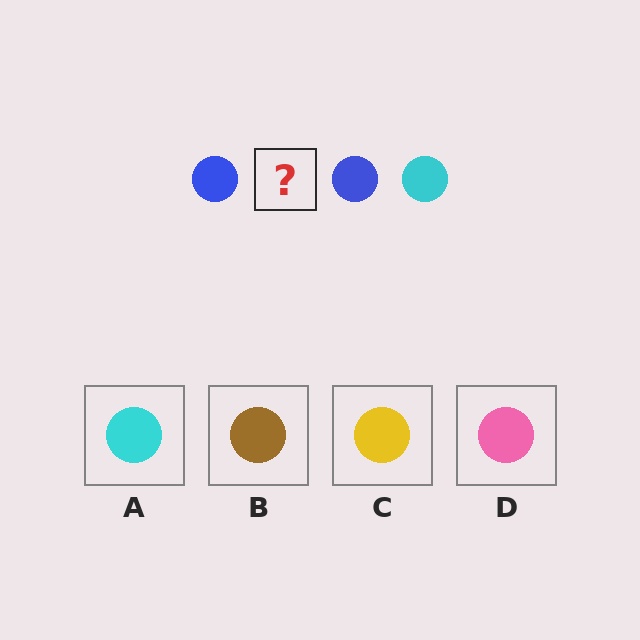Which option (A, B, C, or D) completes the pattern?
A.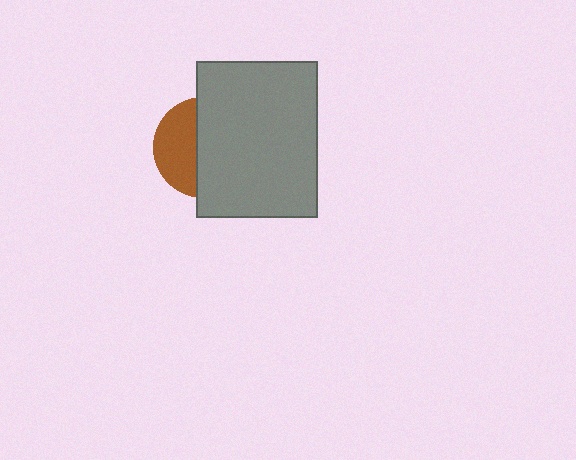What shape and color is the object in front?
The object in front is a gray rectangle.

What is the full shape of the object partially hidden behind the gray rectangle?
The partially hidden object is a brown circle.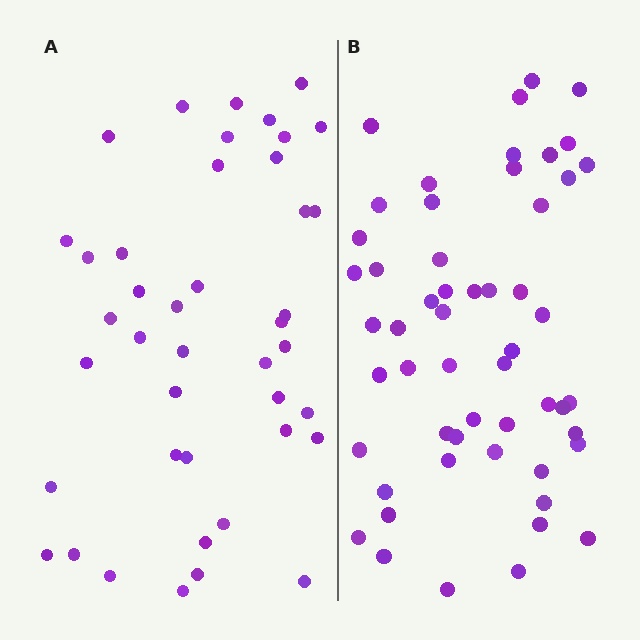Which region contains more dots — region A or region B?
Region B (the right region) has more dots.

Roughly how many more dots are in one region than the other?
Region B has roughly 12 or so more dots than region A.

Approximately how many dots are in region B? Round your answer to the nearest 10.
About 50 dots. (The exact count is 54, which rounds to 50.)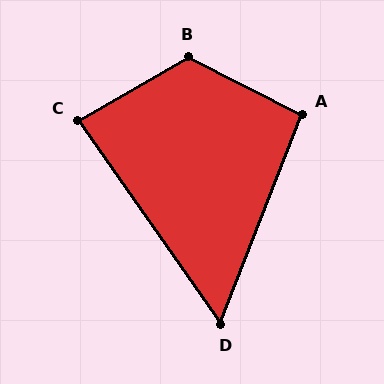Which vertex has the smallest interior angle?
D, at approximately 57 degrees.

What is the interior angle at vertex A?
Approximately 95 degrees (obtuse).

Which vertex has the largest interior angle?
B, at approximately 123 degrees.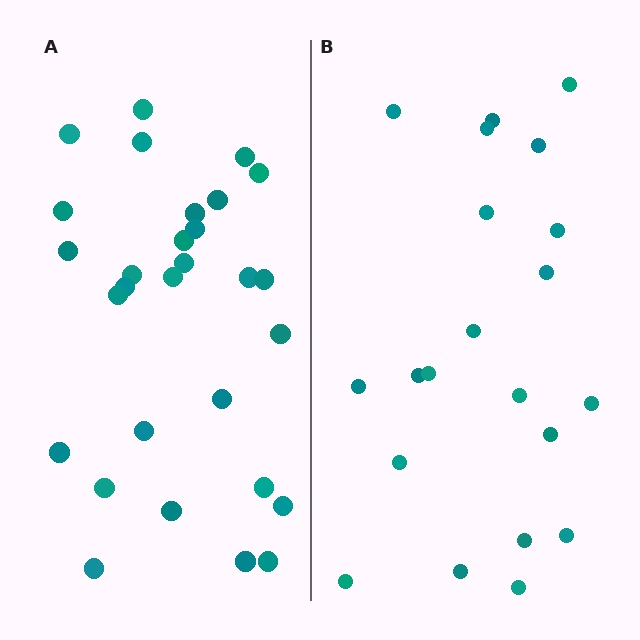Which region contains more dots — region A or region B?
Region A (the left region) has more dots.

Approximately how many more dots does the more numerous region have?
Region A has roughly 8 or so more dots than region B.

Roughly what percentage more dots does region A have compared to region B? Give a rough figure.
About 40% more.